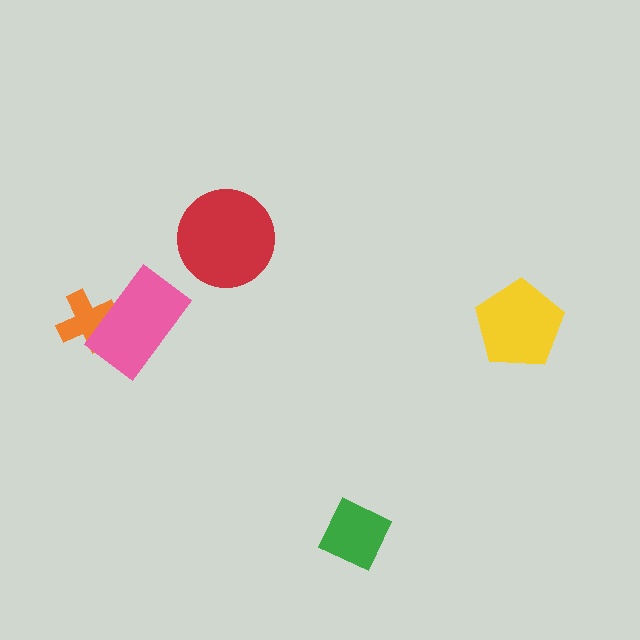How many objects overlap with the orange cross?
1 object overlaps with the orange cross.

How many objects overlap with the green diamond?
0 objects overlap with the green diamond.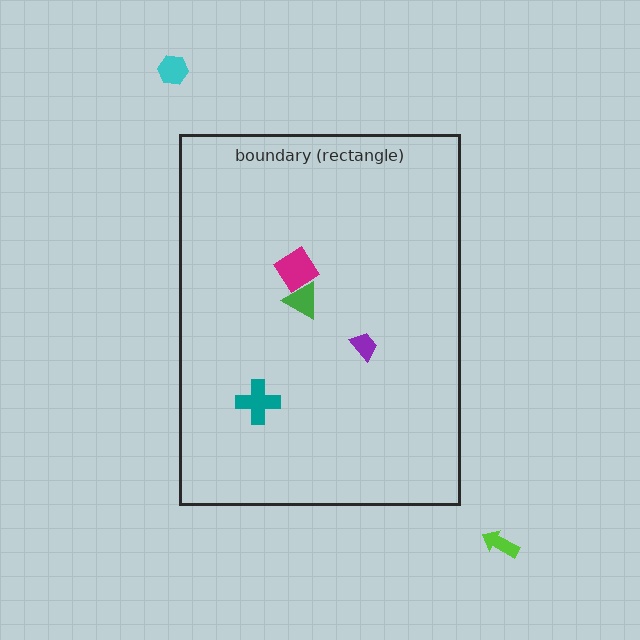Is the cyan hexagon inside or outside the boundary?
Outside.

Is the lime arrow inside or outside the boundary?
Outside.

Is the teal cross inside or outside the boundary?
Inside.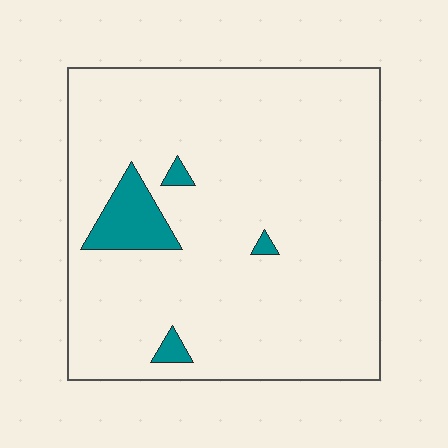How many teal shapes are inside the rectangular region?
4.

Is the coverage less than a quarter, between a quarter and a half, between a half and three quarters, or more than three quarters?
Less than a quarter.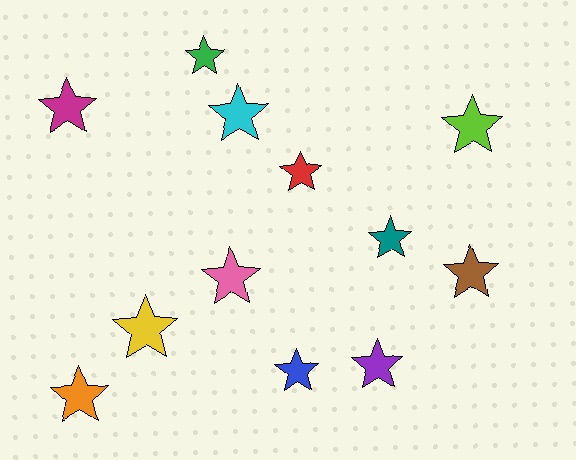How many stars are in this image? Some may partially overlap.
There are 12 stars.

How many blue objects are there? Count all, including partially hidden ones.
There is 1 blue object.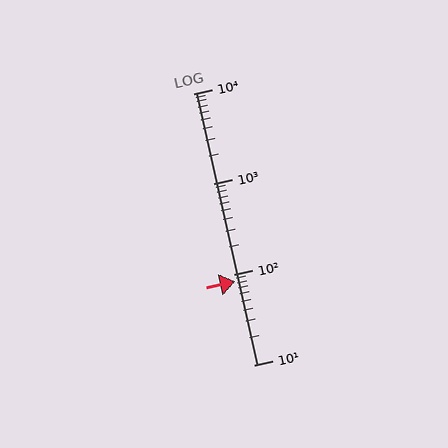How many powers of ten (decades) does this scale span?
The scale spans 3 decades, from 10 to 10000.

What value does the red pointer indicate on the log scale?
The pointer indicates approximately 84.